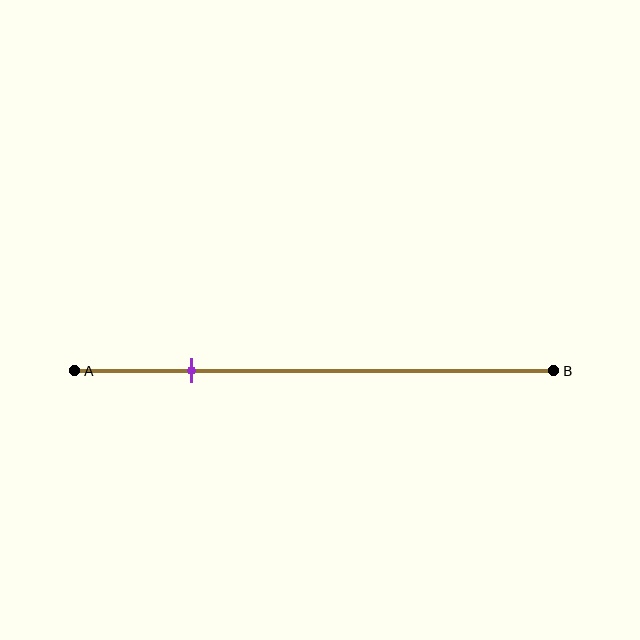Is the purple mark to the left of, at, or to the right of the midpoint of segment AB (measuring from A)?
The purple mark is to the left of the midpoint of segment AB.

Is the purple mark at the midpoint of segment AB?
No, the mark is at about 25% from A, not at the 50% midpoint.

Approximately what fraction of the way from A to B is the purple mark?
The purple mark is approximately 25% of the way from A to B.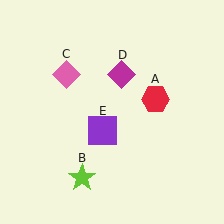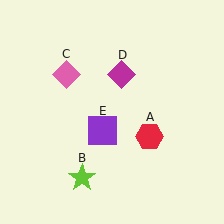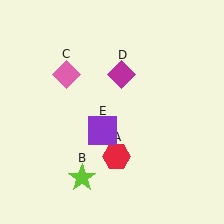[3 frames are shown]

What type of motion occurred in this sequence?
The red hexagon (object A) rotated clockwise around the center of the scene.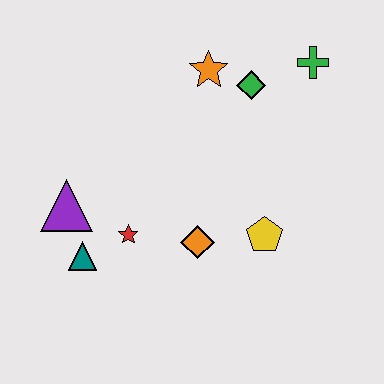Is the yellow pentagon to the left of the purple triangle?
No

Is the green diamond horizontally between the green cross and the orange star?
Yes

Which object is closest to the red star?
The teal triangle is closest to the red star.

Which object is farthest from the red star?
The green cross is farthest from the red star.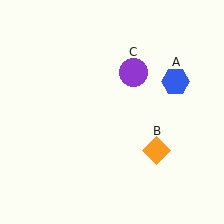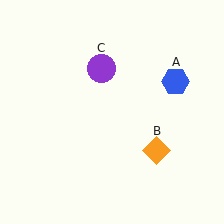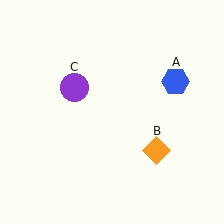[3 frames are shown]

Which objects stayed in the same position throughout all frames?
Blue hexagon (object A) and orange diamond (object B) remained stationary.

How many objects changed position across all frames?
1 object changed position: purple circle (object C).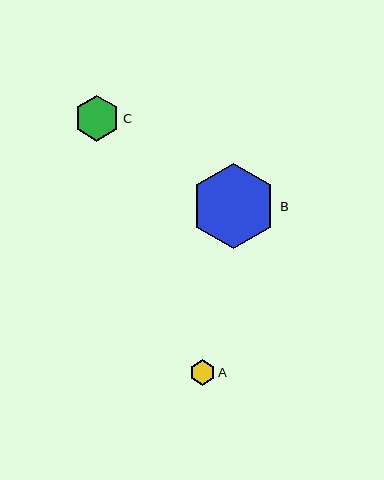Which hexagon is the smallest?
Hexagon A is the smallest with a size of approximately 26 pixels.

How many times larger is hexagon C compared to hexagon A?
Hexagon C is approximately 1.8 times the size of hexagon A.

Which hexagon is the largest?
Hexagon B is the largest with a size of approximately 85 pixels.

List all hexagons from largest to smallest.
From largest to smallest: B, C, A.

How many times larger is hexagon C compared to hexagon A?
Hexagon C is approximately 1.8 times the size of hexagon A.